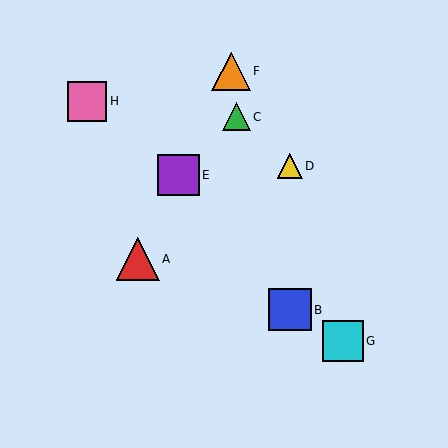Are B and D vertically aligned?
Yes, both are at x≈290.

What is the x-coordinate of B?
Object B is at x≈290.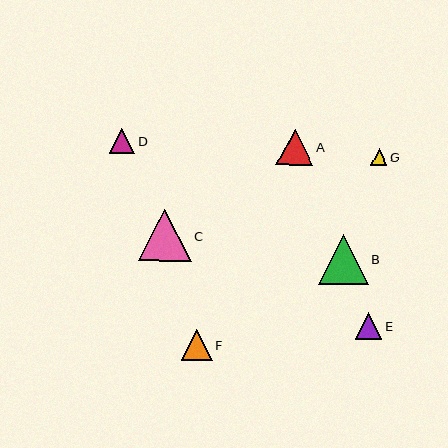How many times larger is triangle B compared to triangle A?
Triangle B is approximately 1.4 times the size of triangle A.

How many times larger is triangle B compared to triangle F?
Triangle B is approximately 1.6 times the size of triangle F.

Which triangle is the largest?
Triangle C is the largest with a size of approximately 53 pixels.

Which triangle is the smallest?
Triangle G is the smallest with a size of approximately 16 pixels.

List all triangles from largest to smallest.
From largest to smallest: C, B, A, F, E, D, G.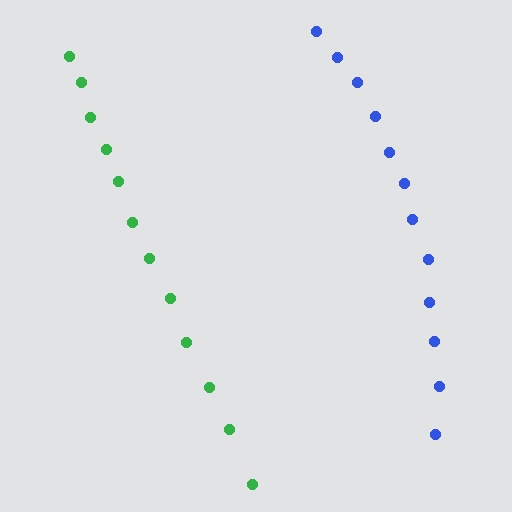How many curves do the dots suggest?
There are 2 distinct paths.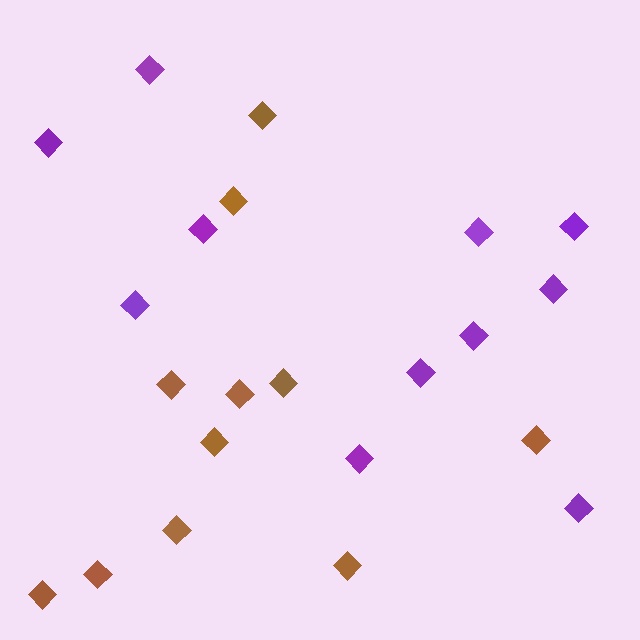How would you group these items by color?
There are 2 groups: one group of brown diamonds (11) and one group of purple diamonds (11).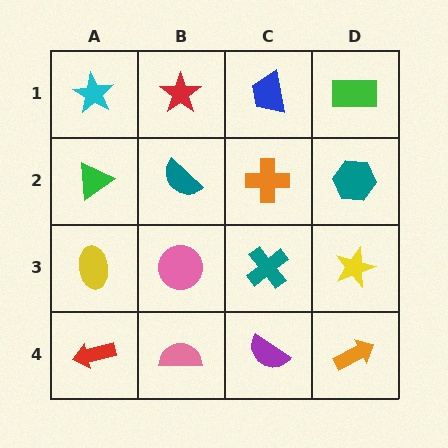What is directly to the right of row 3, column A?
A pink circle.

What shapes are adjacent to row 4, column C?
A teal cross (row 3, column C), a pink semicircle (row 4, column B), an orange arrow (row 4, column D).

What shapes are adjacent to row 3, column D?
A teal hexagon (row 2, column D), an orange arrow (row 4, column D), a teal cross (row 3, column C).